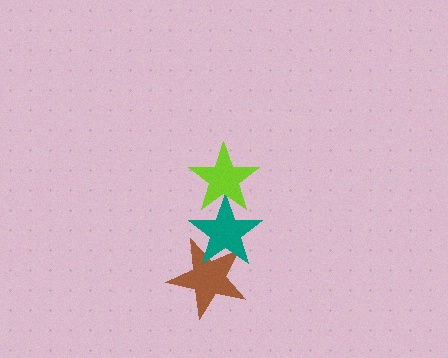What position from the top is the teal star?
The teal star is 2nd from the top.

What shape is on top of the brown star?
The teal star is on top of the brown star.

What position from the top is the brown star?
The brown star is 3rd from the top.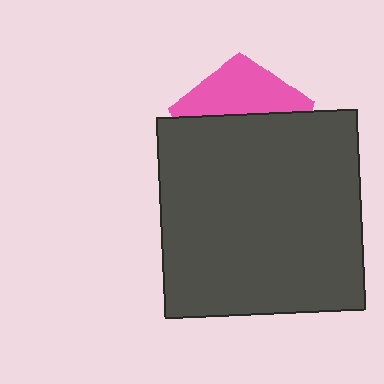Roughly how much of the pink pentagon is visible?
A small part of it is visible (roughly 36%).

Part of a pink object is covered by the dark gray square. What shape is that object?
It is a pentagon.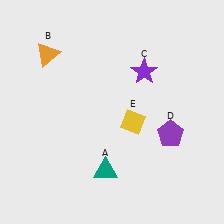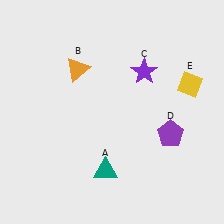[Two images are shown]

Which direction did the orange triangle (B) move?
The orange triangle (B) moved right.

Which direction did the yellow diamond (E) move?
The yellow diamond (E) moved right.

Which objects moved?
The objects that moved are: the orange triangle (B), the yellow diamond (E).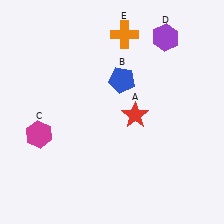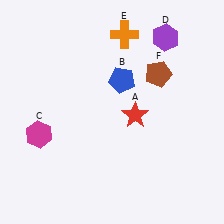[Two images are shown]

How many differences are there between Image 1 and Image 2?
There is 1 difference between the two images.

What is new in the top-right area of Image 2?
A brown pentagon (F) was added in the top-right area of Image 2.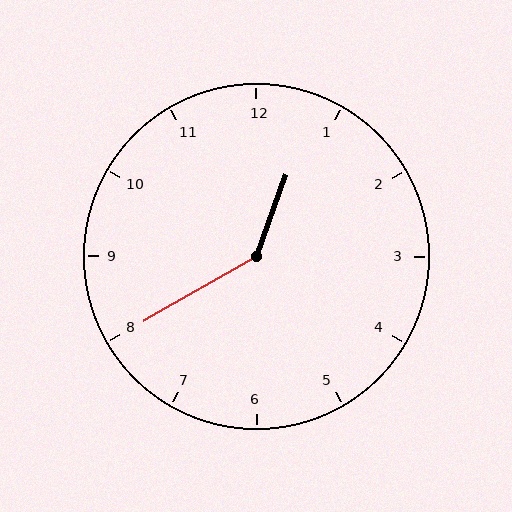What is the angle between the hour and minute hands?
Approximately 140 degrees.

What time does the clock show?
12:40.